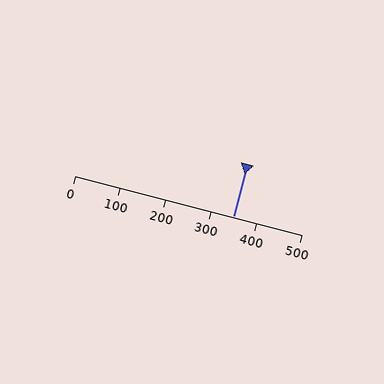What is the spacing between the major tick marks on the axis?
The major ticks are spaced 100 apart.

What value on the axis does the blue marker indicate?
The marker indicates approximately 350.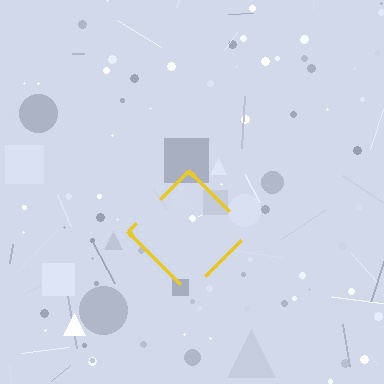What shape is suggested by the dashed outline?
The dashed outline suggests a diamond.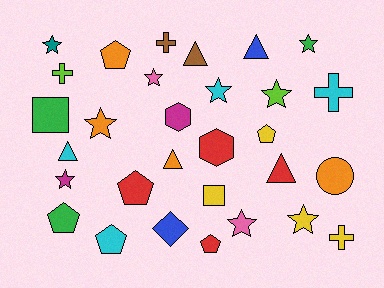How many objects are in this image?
There are 30 objects.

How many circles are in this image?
There is 1 circle.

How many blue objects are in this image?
There are 2 blue objects.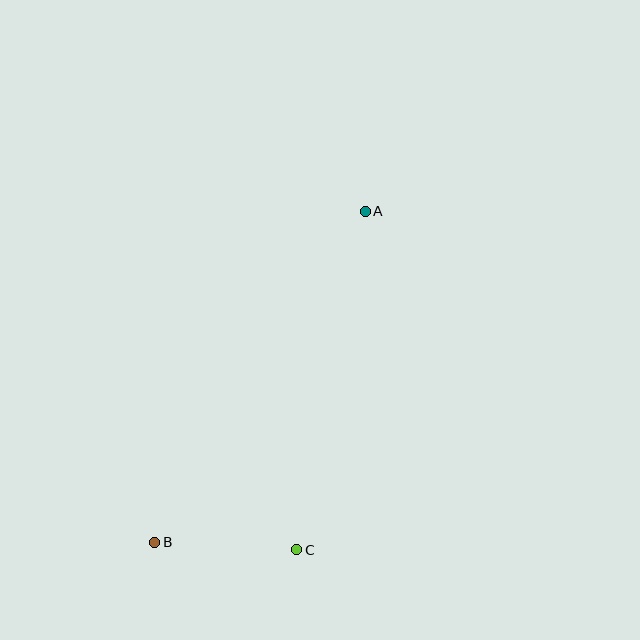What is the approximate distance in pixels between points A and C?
The distance between A and C is approximately 345 pixels.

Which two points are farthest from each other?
Points A and B are farthest from each other.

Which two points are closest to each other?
Points B and C are closest to each other.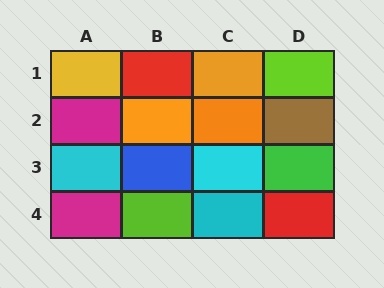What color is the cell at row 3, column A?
Cyan.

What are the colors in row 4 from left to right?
Magenta, lime, cyan, red.